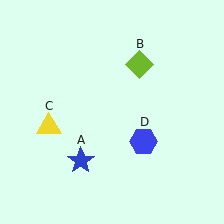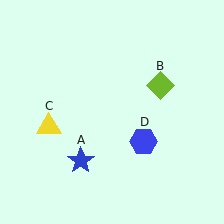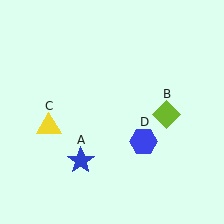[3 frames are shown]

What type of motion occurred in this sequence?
The lime diamond (object B) rotated clockwise around the center of the scene.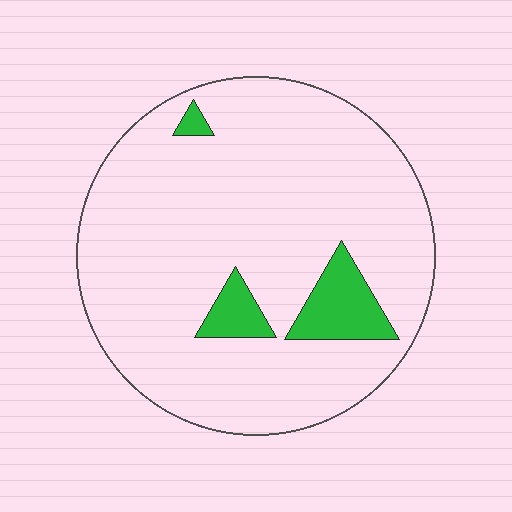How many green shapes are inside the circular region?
3.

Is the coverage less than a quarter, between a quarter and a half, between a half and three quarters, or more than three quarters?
Less than a quarter.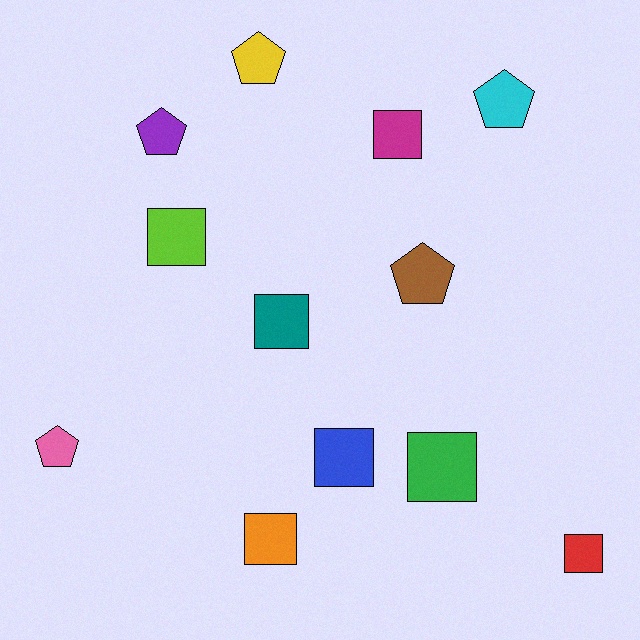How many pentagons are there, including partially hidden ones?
There are 5 pentagons.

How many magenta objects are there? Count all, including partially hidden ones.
There is 1 magenta object.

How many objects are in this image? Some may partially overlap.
There are 12 objects.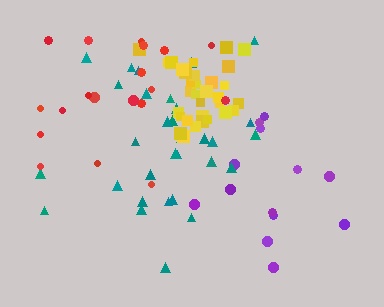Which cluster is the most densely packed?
Yellow.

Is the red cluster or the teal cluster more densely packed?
Teal.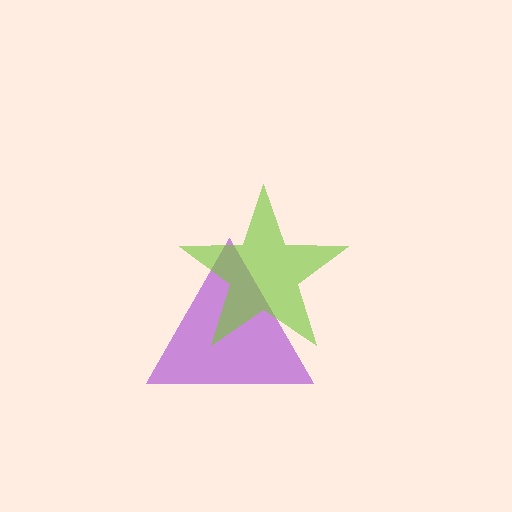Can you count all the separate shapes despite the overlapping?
Yes, there are 2 separate shapes.